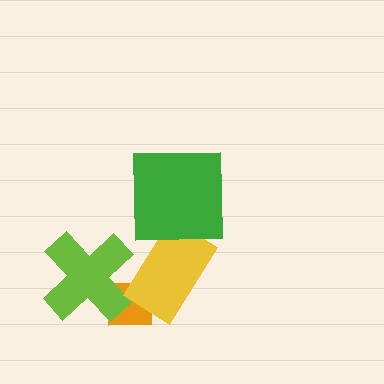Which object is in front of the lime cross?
The yellow rectangle is in front of the lime cross.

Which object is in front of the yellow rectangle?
The green square is in front of the yellow rectangle.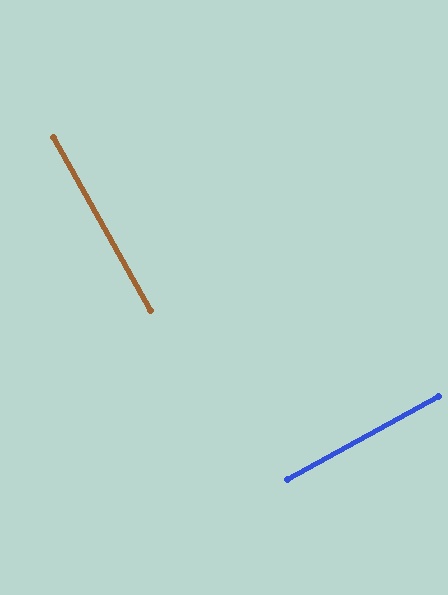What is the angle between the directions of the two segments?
Approximately 90 degrees.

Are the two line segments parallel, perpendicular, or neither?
Perpendicular — they meet at approximately 90°.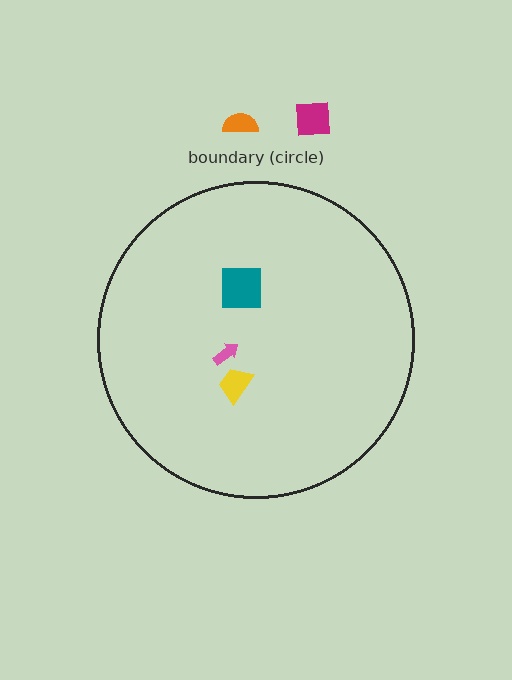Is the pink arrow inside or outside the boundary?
Inside.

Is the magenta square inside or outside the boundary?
Outside.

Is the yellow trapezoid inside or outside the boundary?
Inside.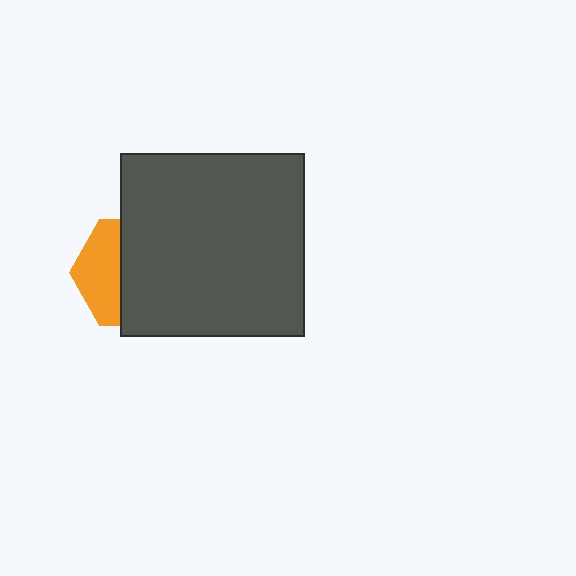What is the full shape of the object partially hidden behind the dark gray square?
The partially hidden object is an orange hexagon.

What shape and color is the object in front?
The object in front is a dark gray square.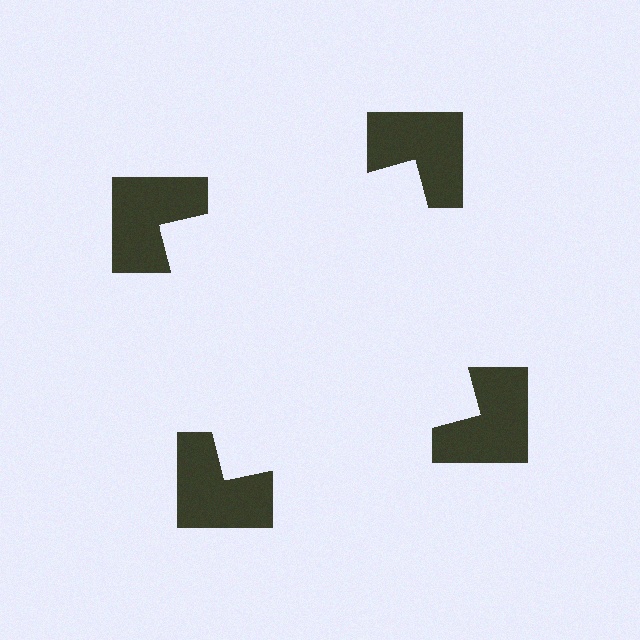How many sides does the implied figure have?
4 sides.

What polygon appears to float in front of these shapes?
An illusory square — its edges are inferred from the aligned wedge cuts in the notched squares, not physically drawn.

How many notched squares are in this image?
There are 4 — one at each vertex of the illusory square.